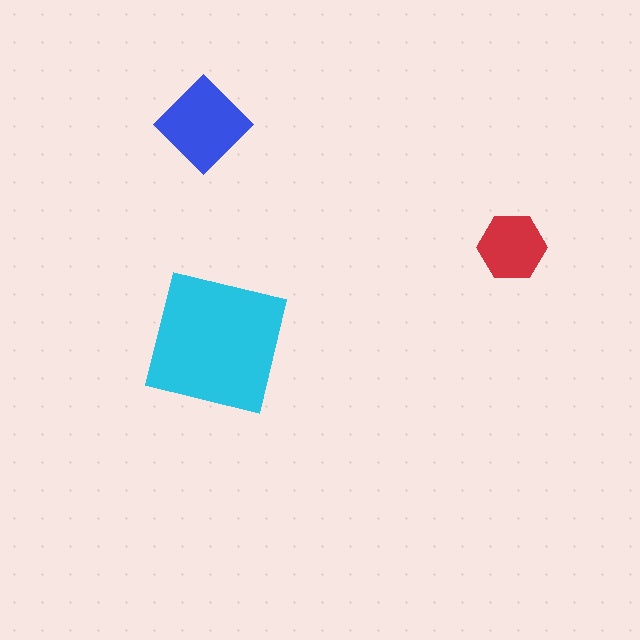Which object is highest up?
The blue diamond is topmost.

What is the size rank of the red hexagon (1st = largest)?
3rd.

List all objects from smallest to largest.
The red hexagon, the blue diamond, the cyan square.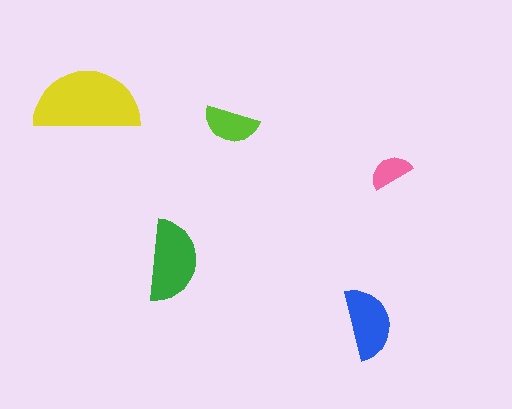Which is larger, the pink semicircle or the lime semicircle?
The lime one.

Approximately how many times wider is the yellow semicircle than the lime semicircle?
About 2 times wider.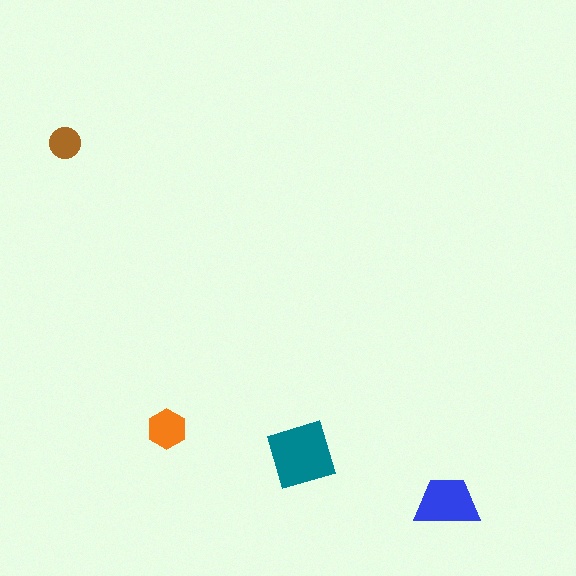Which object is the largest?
The teal square.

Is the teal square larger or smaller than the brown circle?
Larger.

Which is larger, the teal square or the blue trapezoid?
The teal square.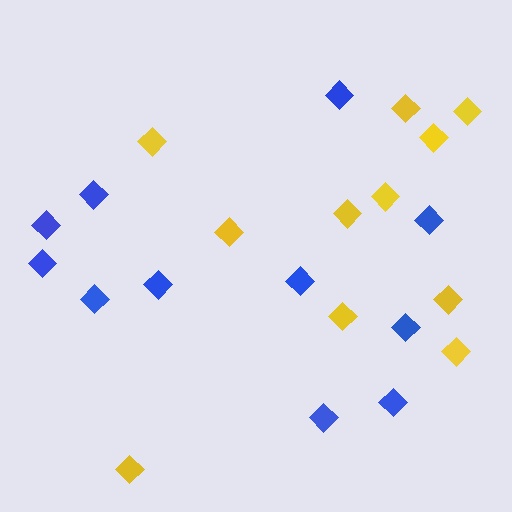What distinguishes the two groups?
There are 2 groups: one group of yellow diamonds (11) and one group of blue diamonds (11).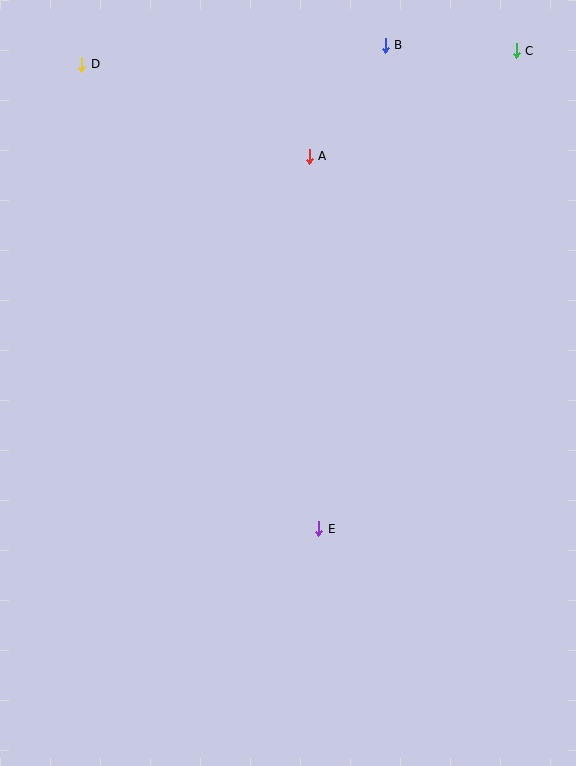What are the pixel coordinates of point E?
Point E is at (319, 529).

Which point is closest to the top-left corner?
Point D is closest to the top-left corner.